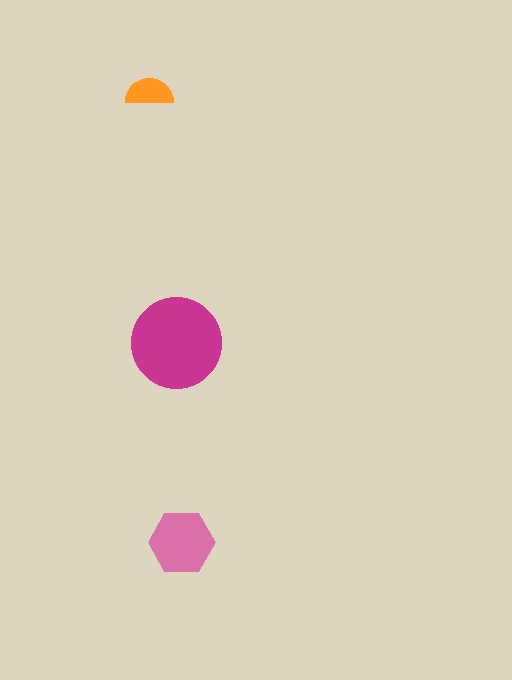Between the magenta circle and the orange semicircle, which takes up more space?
The magenta circle.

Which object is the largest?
The magenta circle.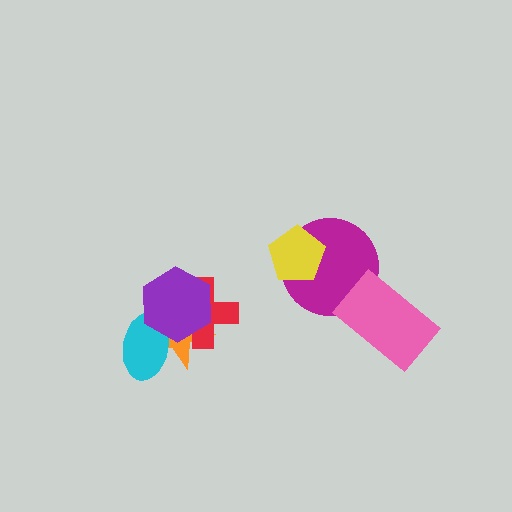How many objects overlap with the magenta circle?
2 objects overlap with the magenta circle.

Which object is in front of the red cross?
The purple hexagon is in front of the red cross.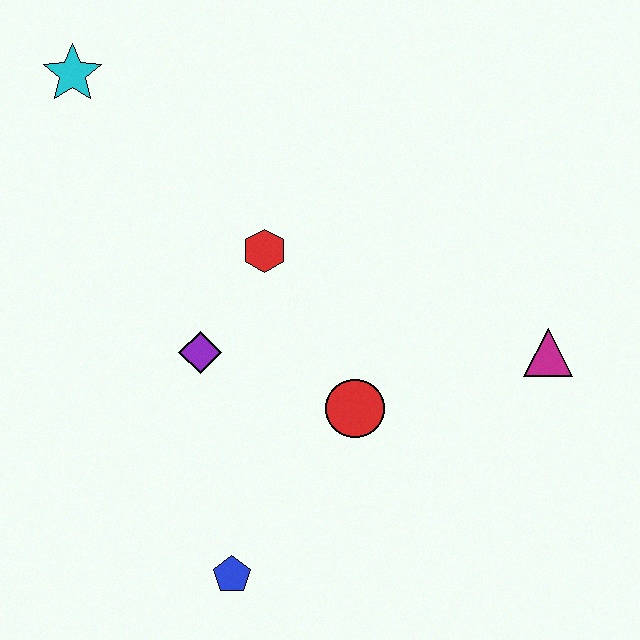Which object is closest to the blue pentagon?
The red circle is closest to the blue pentagon.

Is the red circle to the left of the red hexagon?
No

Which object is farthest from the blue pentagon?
The cyan star is farthest from the blue pentagon.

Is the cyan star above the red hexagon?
Yes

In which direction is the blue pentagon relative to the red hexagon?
The blue pentagon is below the red hexagon.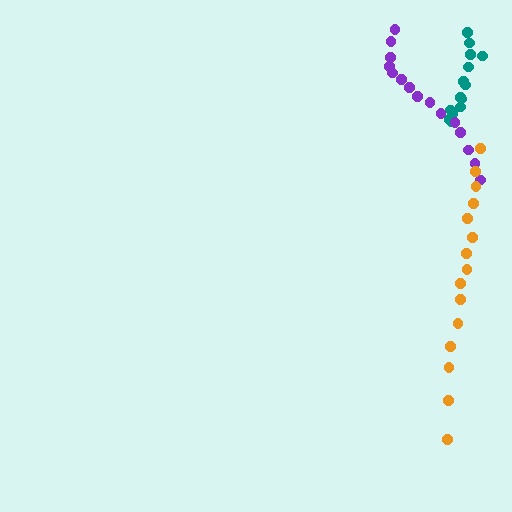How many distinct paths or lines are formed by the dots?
There are 3 distinct paths.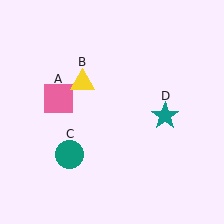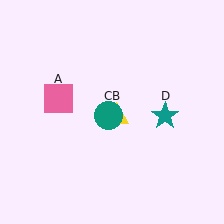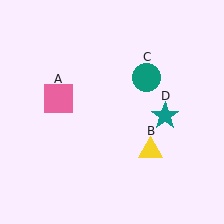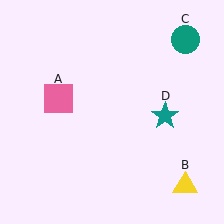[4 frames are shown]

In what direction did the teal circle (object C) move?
The teal circle (object C) moved up and to the right.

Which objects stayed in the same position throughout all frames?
Pink square (object A) and teal star (object D) remained stationary.